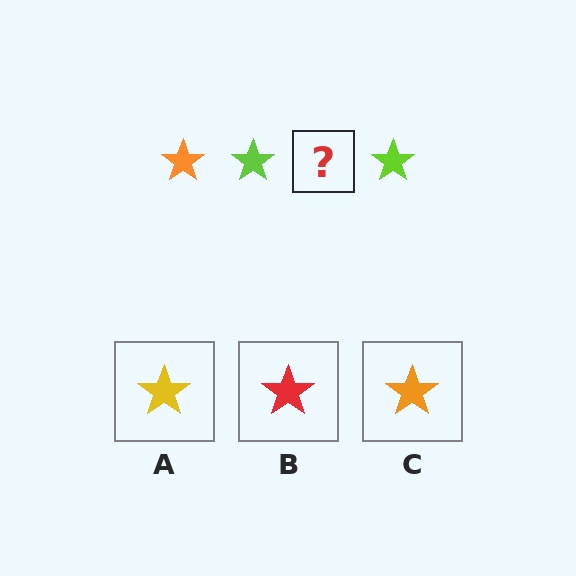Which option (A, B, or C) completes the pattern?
C.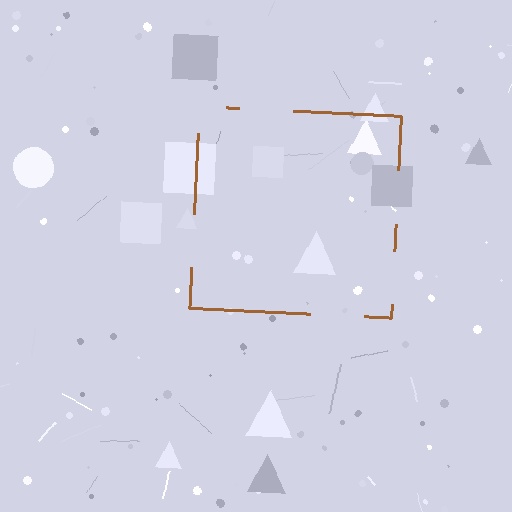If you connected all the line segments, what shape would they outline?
They would outline a square.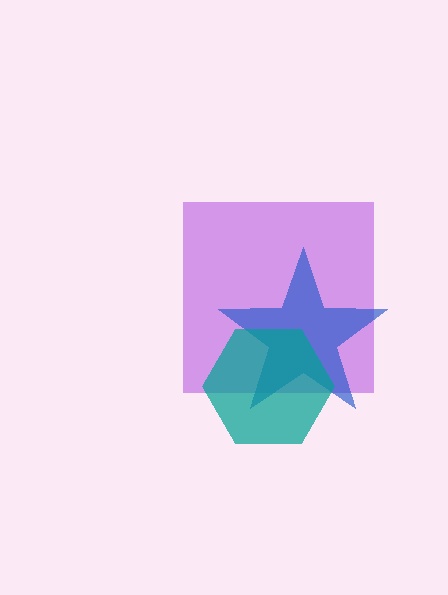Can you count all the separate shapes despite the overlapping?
Yes, there are 3 separate shapes.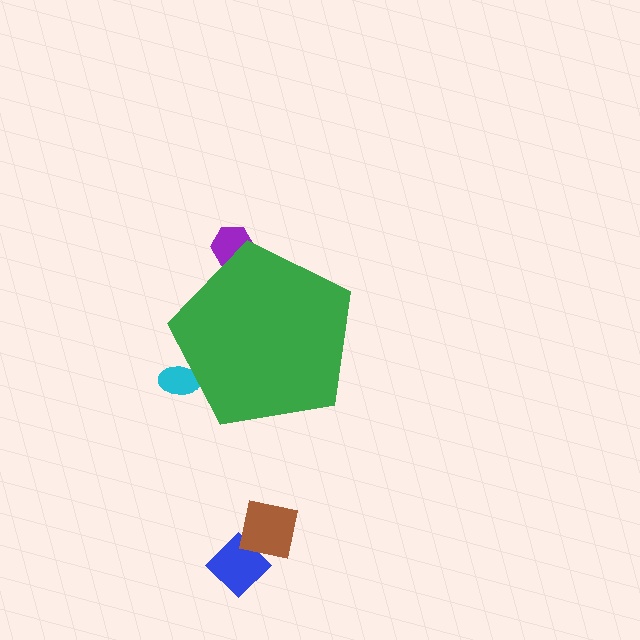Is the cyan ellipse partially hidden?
Yes, the cyan ellipse is partially hidden behind the green pentagon.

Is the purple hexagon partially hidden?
Yes, the purple hexagon is partially hidden behind the green pentagon.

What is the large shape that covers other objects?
A green pentagon.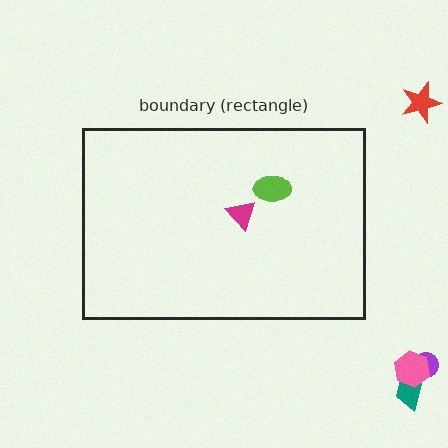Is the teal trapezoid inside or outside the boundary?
Outside.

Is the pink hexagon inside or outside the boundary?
Outside.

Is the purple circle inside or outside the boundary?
Outside.